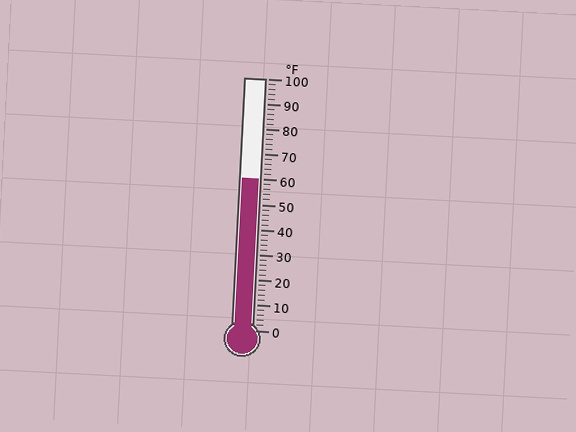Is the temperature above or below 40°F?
The temperature is above 40°F.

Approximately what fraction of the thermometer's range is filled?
The thermometer is filled to approximately 60% of its range.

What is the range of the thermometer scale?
The thermometer scale ranges from 0°F to 100°F.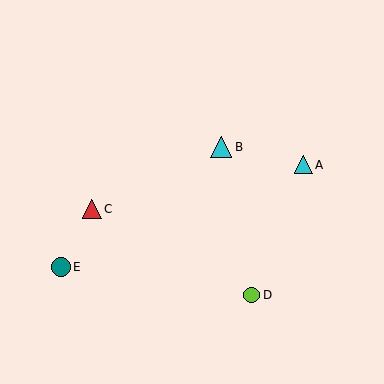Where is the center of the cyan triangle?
The center of the cyan triangle is at (221, 147).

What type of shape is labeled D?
Shape D is a lime circle.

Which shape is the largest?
The cyan triangle (labeled B) is the largest.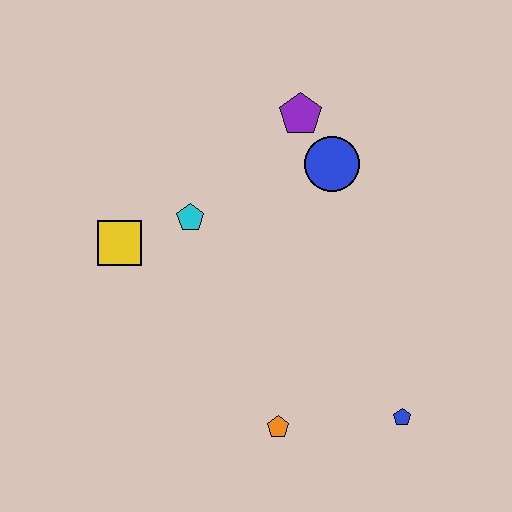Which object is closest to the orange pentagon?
The blue pentagon is closest to the orange pentagon.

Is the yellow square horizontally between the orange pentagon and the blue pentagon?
No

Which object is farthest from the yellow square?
The blue pentagon is farthest from the yellow square.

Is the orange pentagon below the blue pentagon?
Yes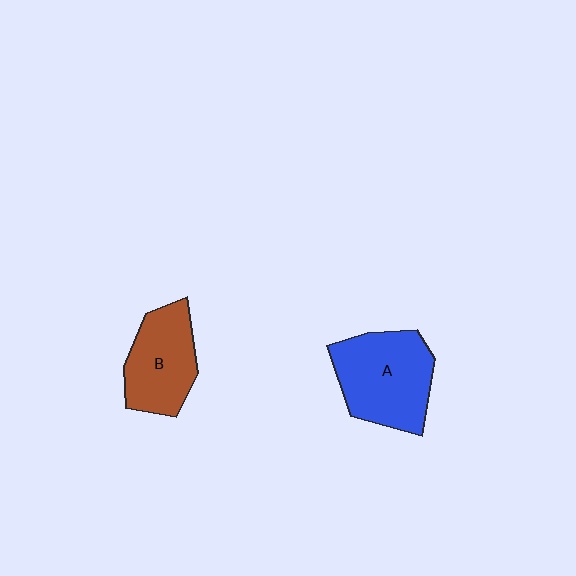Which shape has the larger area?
Shape A (blue).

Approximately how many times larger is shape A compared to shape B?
Approximately 1.3 times.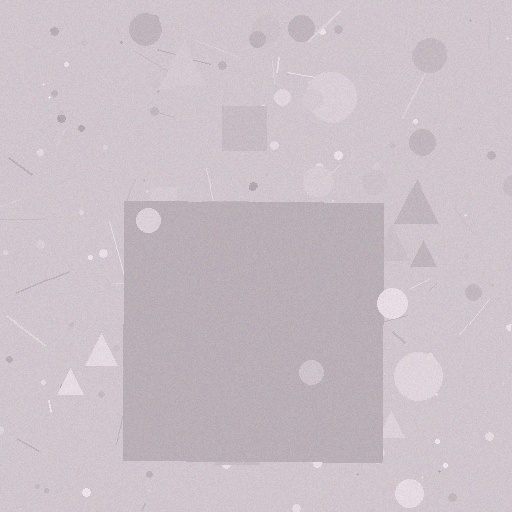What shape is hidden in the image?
A square is hidden in the image.